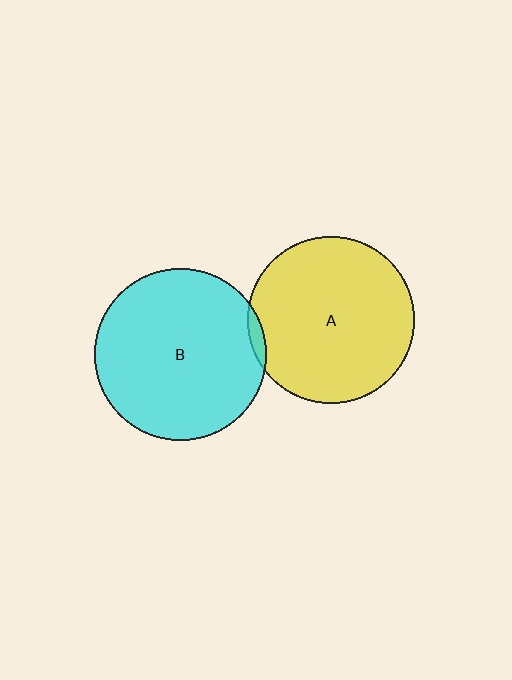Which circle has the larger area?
Circle B (cyan).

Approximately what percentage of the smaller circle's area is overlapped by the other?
Approximately 5%.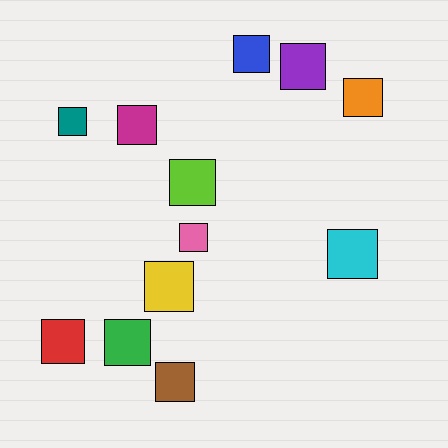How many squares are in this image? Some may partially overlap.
There are 12 squares.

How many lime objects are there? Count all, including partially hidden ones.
There is 1 lime object.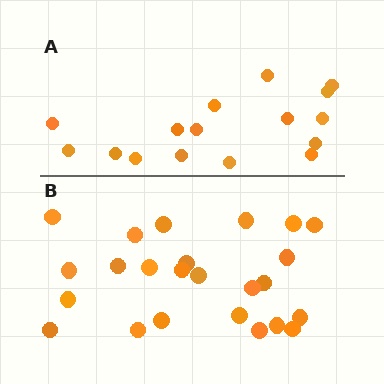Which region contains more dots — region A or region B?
Region B (the bottom region) has more dots.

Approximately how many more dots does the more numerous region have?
Region B has roughly 8 or so more dots than region A.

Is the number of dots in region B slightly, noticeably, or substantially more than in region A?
Region B has substantially more. The ratio is roughly 1.5 to 1.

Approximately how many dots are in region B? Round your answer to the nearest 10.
About 20 dots. (The exact count is 24, which rounds to 20.)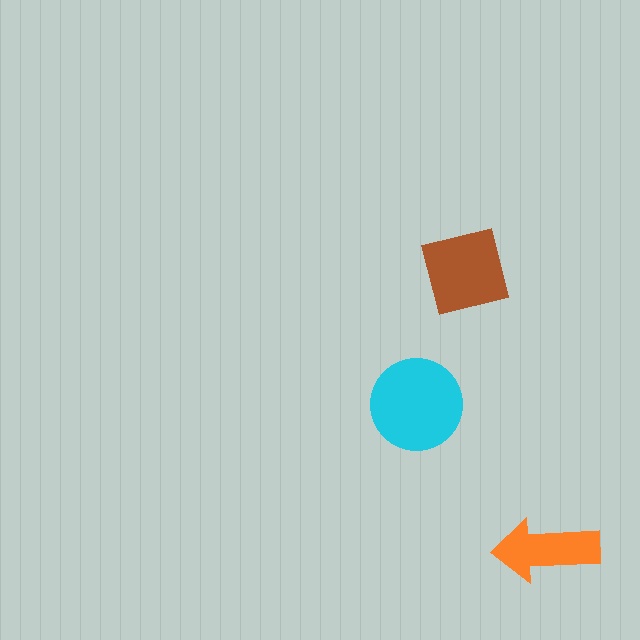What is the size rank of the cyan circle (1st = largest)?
1st.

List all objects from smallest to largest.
The orange arrow, the brown square, the cyan circle.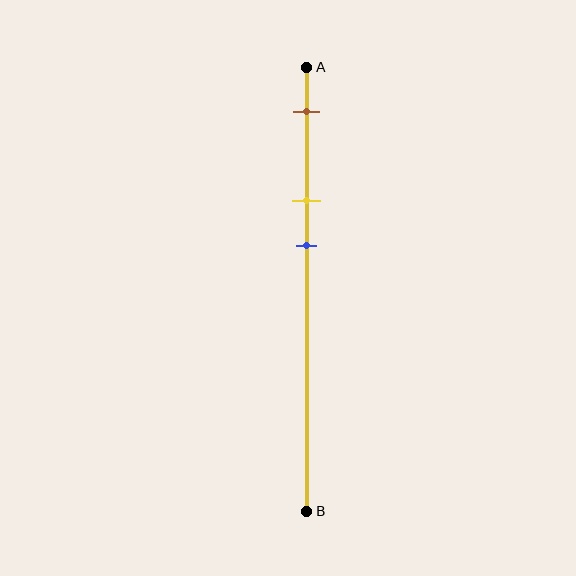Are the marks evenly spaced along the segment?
Yes, the marks are approximately evenly spaced.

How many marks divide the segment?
There are 3 marks dividing the segment.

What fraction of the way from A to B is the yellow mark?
The yellow mark is approximately 30% (0.3) of the way from A to B.